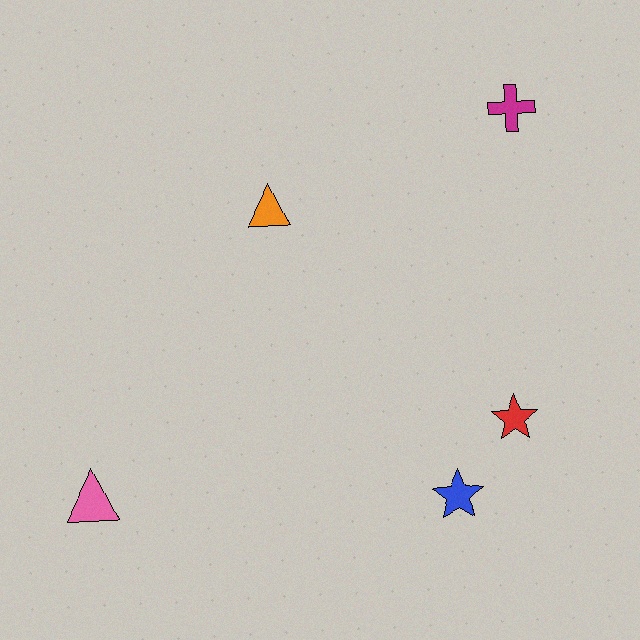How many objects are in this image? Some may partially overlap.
There are 5 objects.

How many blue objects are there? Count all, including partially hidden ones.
There is 1 blue object.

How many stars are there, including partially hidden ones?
There are 2 stars.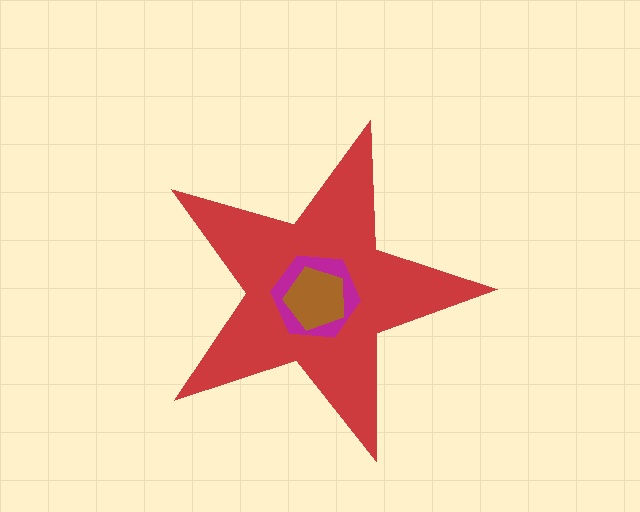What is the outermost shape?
The red star.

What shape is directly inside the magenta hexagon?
The brown pentagon.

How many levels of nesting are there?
3.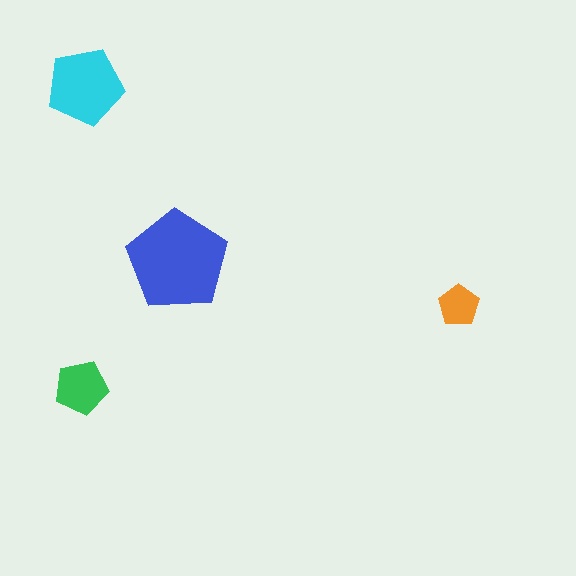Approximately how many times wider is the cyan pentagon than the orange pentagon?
About 2 times wider.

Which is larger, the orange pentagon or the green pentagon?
The green one.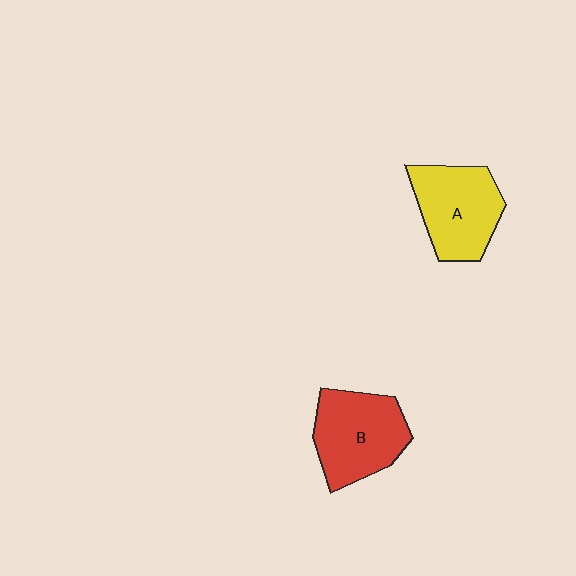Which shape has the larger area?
Shape B (red).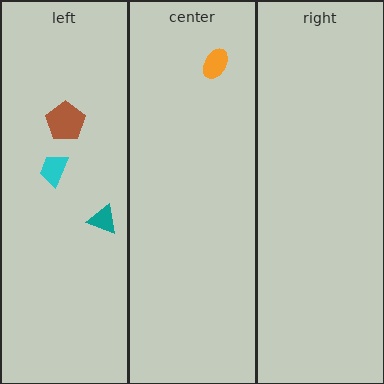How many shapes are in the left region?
3.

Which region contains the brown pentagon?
The left region.